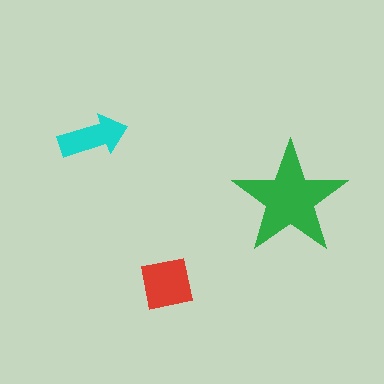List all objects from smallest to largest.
The cyan arrow, the red square, the green star.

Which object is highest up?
The cyan arrow is topmost.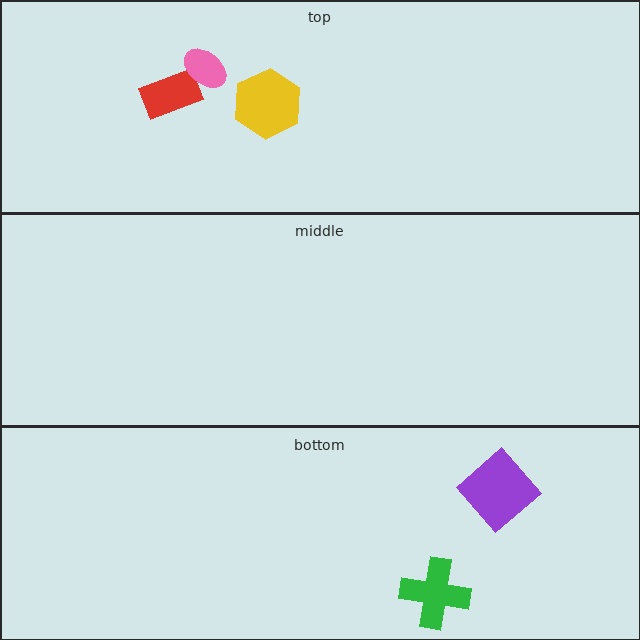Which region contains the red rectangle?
The top region.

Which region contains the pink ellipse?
The top region.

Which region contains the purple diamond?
The bottom region.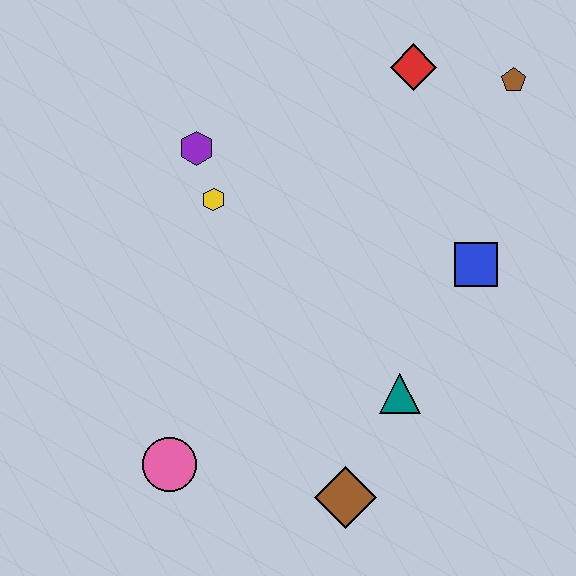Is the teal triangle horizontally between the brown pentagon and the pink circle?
Yes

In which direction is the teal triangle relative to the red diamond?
The teal triangle is below the red diamond.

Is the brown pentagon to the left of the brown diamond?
No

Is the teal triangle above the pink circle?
Yes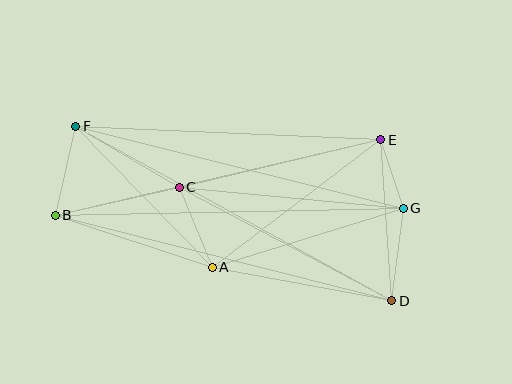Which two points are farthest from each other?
Points D and F are farthest from each other.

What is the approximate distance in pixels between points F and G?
The distance between F and G is approximately 337 pixels.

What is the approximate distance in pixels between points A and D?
The distance between A and D is approximately 183 pixels.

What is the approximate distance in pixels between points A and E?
The distance between A and E is approximately 211 pixels.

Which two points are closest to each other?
Points E and G are closest to each other.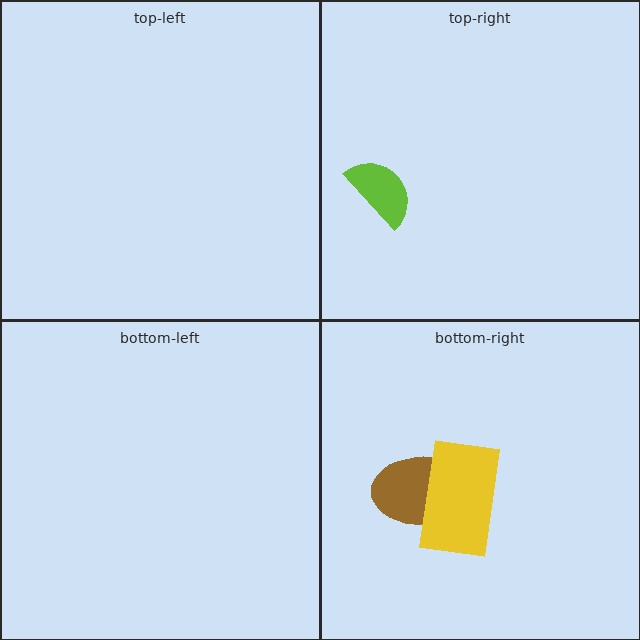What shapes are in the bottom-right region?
The brown ellipse, the yellow rectangle.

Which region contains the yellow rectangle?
The bottom-right region.